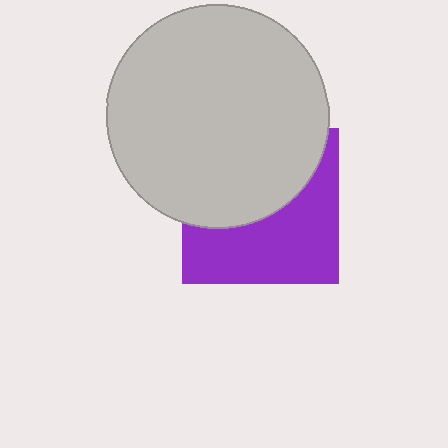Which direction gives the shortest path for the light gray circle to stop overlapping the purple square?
Moving up gives the shortest separation.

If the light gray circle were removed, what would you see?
You would see the complete purple square.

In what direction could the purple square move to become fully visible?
The purple square could move down. That would shift it out from behind the light gray circle entirely.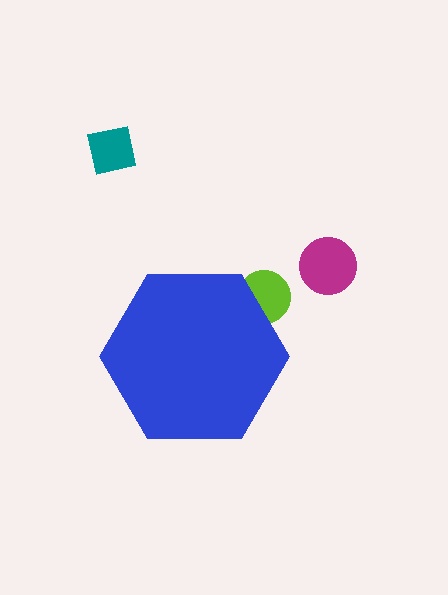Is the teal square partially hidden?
No, the teal square is fully visible.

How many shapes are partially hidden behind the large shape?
1 shape is partially hidden.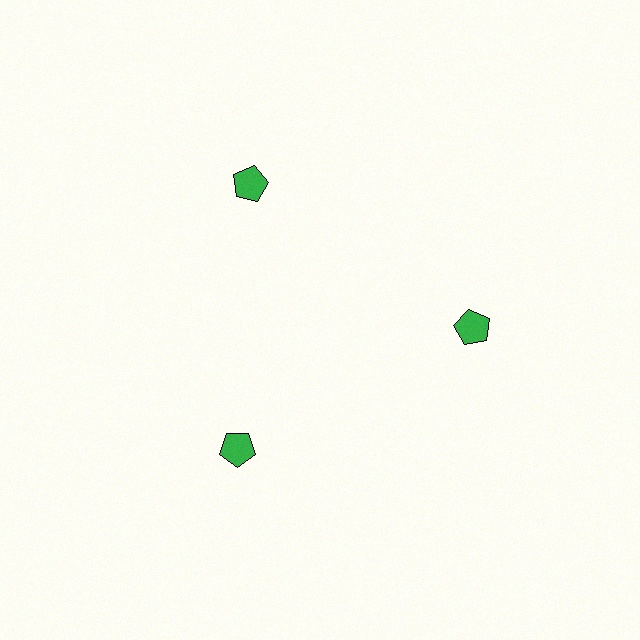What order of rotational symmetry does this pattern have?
This pattern has 3-fold rotational symmetry.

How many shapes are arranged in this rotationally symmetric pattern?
There are 3 shapes, arranged in 3 groups of 1.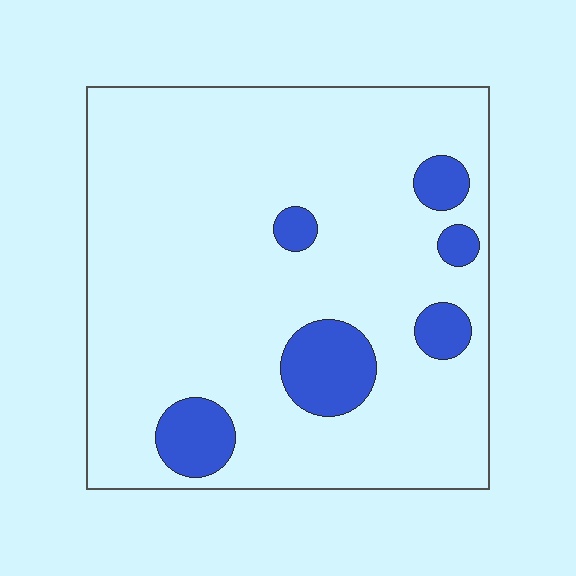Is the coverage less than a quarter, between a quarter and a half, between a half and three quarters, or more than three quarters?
Less than a quarter.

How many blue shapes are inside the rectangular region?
6.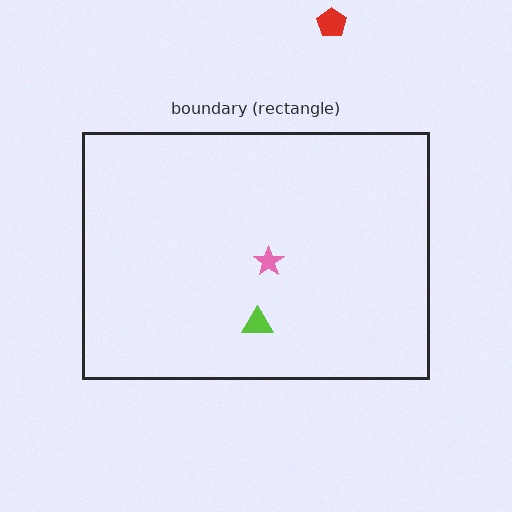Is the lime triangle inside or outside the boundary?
Inside.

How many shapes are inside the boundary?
2 inside, 1 outside.